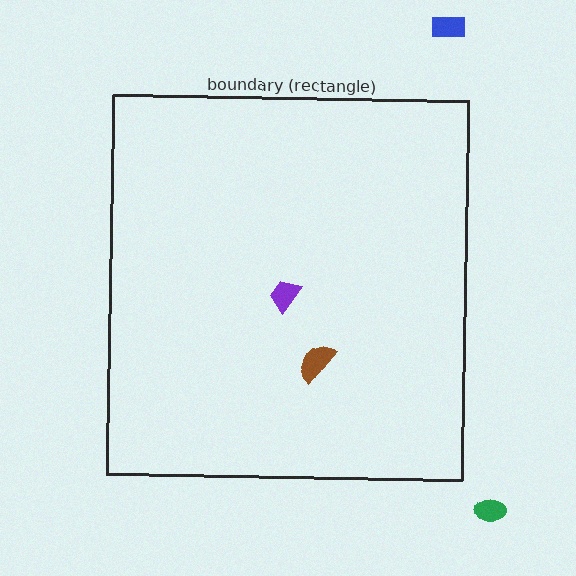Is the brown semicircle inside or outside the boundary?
Inside.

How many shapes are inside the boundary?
2 inside, 2 outside.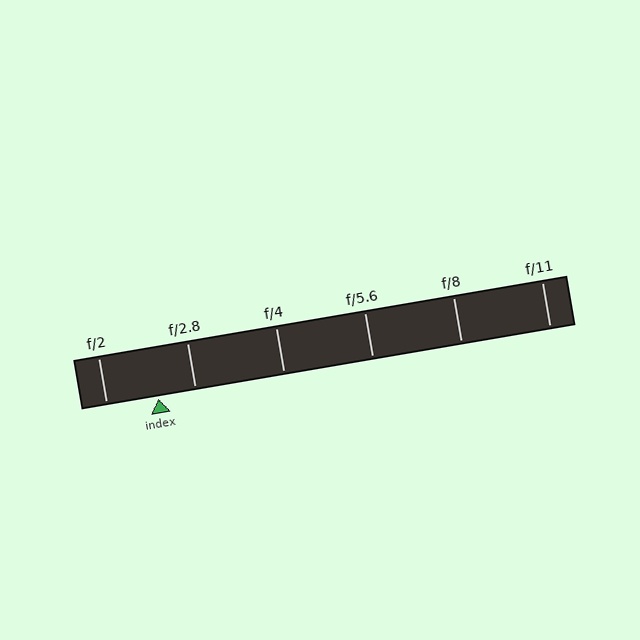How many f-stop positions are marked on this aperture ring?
There are 6 f-stop positions marked.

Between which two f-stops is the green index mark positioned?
The index mark is between f/2 and f/2.8.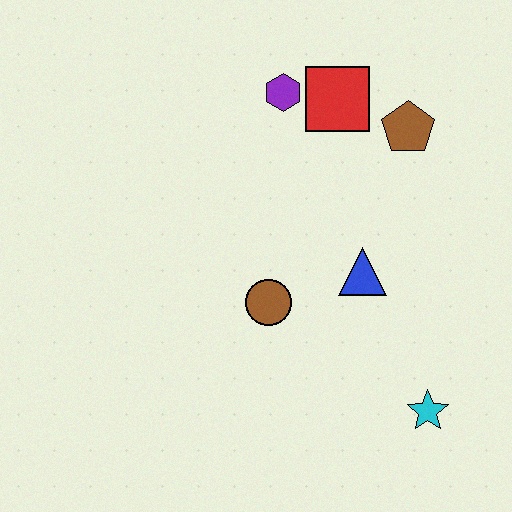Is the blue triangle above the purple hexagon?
No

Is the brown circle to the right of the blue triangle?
No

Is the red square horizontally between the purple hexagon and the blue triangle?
Yes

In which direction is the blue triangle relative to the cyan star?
The blue triangle is above the cyan star.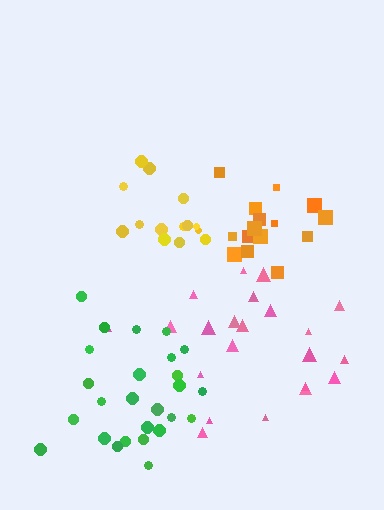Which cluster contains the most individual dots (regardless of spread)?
Green (26).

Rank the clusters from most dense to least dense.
yellow, orange, green, pink.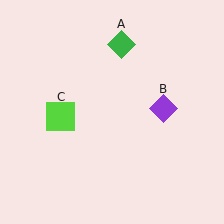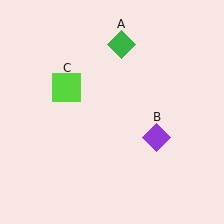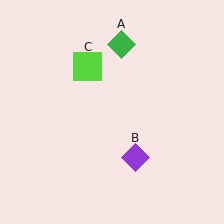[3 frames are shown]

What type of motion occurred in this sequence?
The purple diamond (object B), lime square (object C) rotated clockwise around the center of the scene.